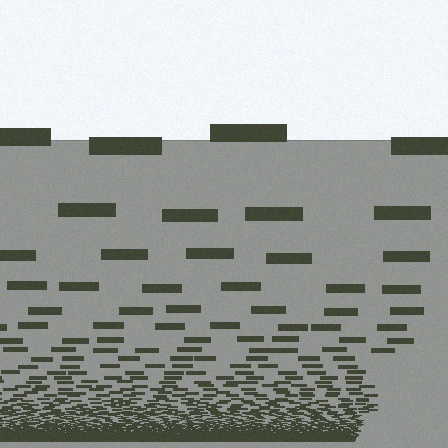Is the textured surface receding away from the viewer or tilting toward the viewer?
The surface appears to tilt toward the viewer. Texture elements get larger and sparser toward the top.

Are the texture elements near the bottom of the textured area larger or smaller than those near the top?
Smaller. The gradient is inverted — elements near the bottom are smaller and denser.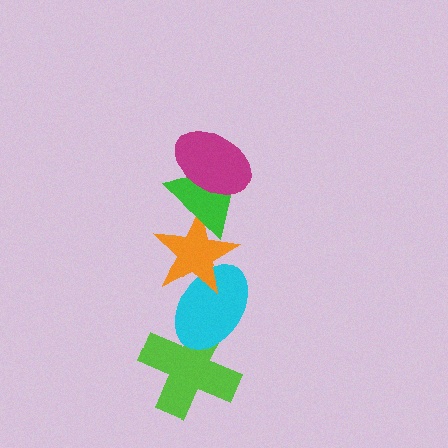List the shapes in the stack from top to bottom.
From top to bottom: the magenta ellipse, the green triangle, the orange star, the cyan ellipse, the lime cross.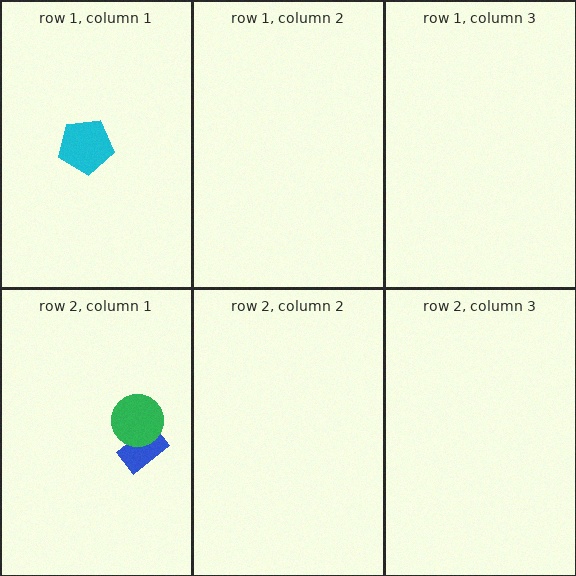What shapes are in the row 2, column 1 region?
The blue rectangle, the green circle.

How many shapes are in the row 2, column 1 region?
2.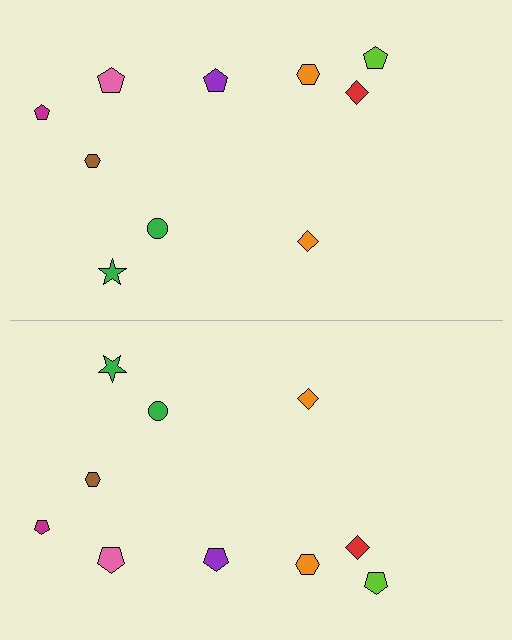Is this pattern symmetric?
Yes, this pattern has bilateral (reflection) symmetry.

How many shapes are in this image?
There are 20 shapes in this image.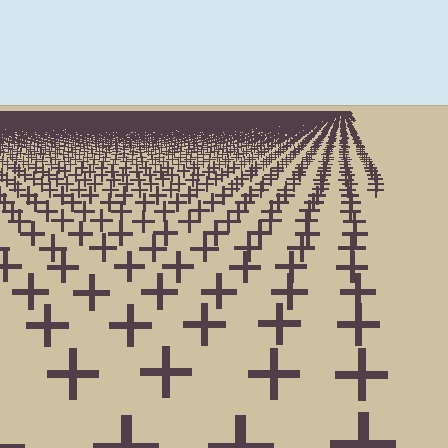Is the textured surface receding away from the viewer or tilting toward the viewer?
The surface is receding away from the viewer. Texture elements get smaller and denser toward the top.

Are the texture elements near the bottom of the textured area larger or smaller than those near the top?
Larger. Near the bottom, elements are closer to the viewer and appear at a bigger on-screen size.